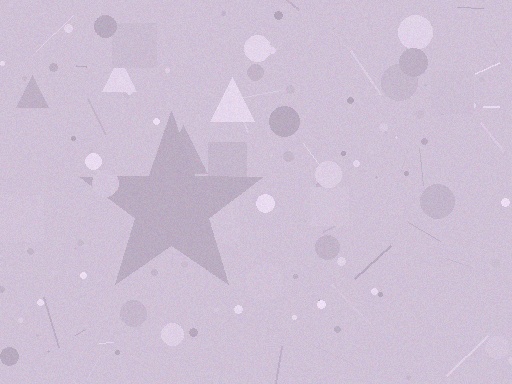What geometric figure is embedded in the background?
A star is embedded in the background.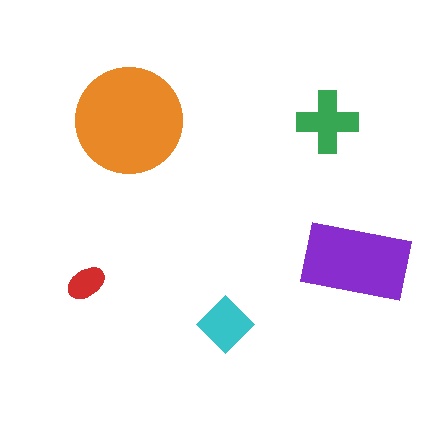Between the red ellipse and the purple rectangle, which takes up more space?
The purple rectangle.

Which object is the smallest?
The red ellipse.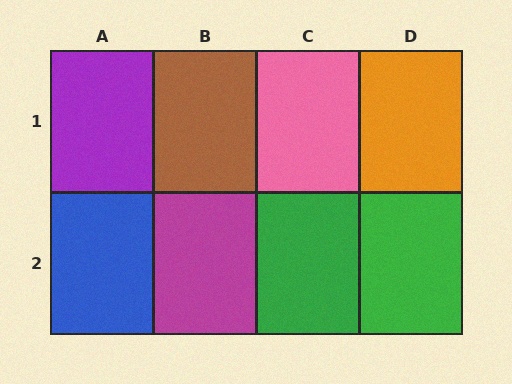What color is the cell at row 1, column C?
Pink.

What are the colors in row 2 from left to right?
Blue, magenta, green, green.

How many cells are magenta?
1 cell is magenta.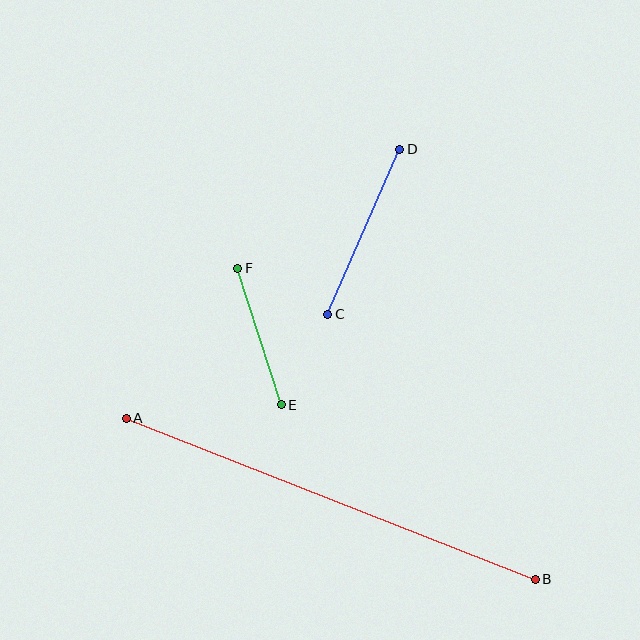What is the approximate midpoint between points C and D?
The midpoint is at approximately (364, 232) pixels.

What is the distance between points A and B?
The distance is approximately 440 pixels.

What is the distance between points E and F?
The distance is approximately 143 pixels.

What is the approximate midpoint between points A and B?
The midpoint is at approximately (331, 499) pixels.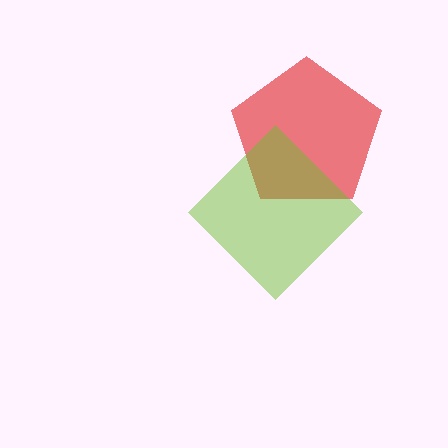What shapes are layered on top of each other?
The layered shapes are: a red pentagon, a lime diamond.